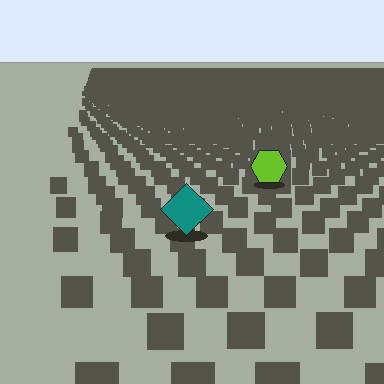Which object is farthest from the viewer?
The lime hexagon is farthest from the viewer. It appears smaller and the ground texture around it is denser.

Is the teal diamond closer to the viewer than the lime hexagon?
Yes. The teal diamond is closer — you can tell from the texture gradient: the ground texture is coarser near it.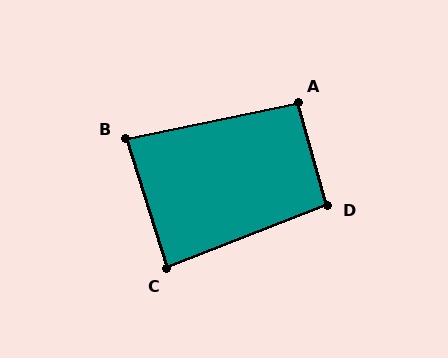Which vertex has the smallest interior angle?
B, at approximately 84 degrees.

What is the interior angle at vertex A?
Approximately 94 degrees (approximately right).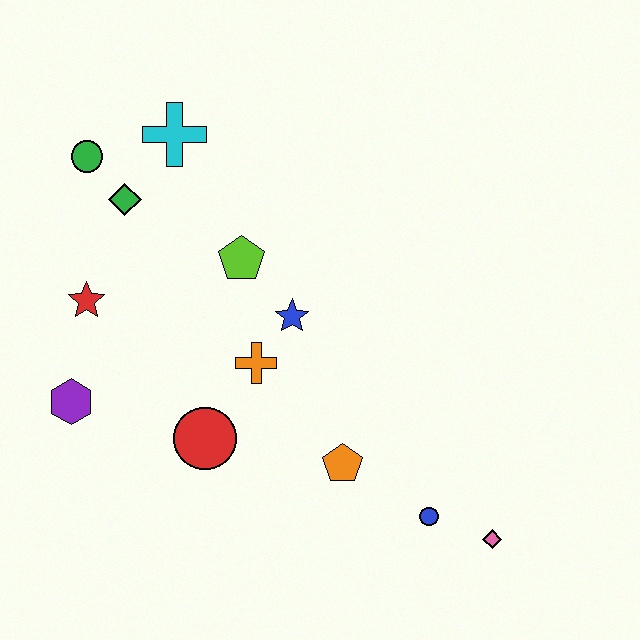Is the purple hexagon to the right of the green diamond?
No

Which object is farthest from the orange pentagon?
The green circle is farthest from the orange pentagon.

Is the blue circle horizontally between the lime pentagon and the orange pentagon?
No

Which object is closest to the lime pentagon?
The blue star is closest to the lime pentagon.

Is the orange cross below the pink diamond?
No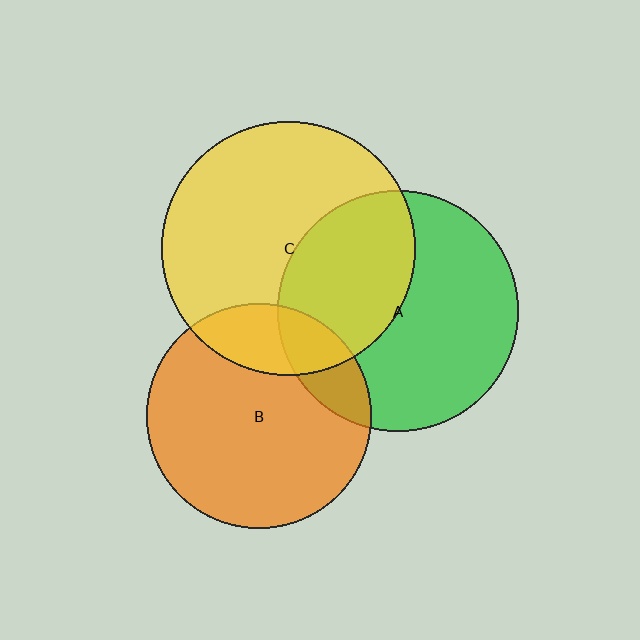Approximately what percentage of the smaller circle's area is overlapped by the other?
Approximately 40%.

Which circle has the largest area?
Circle C (yellow).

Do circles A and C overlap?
Yes.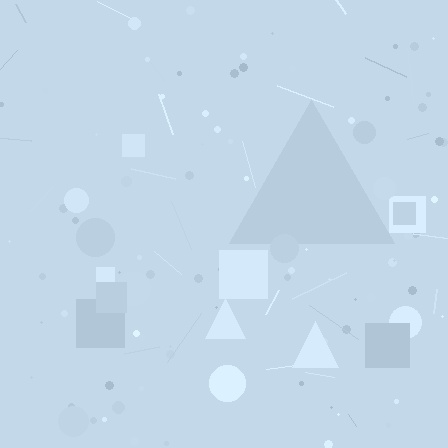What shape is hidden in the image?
A triangle is hidden in the image.